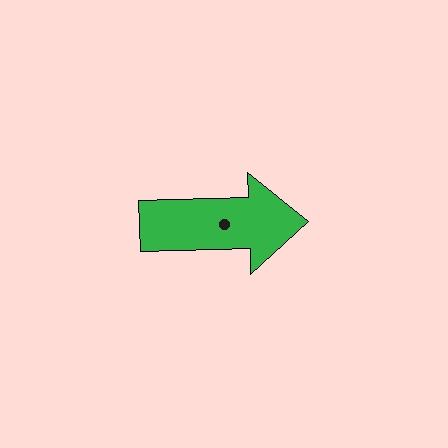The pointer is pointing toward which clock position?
Roughly 3 o'clock.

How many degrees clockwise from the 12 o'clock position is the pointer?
Approximately 88 degrees.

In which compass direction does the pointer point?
East.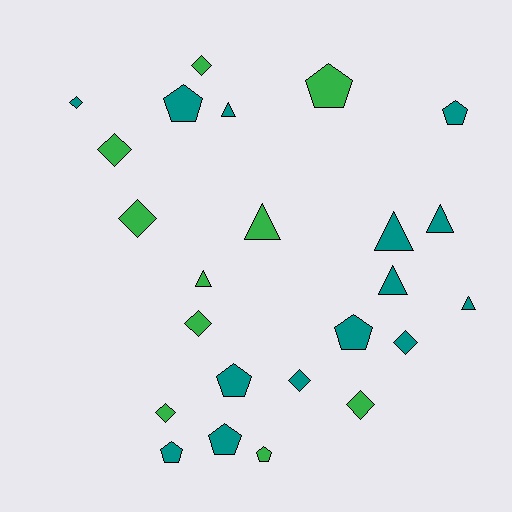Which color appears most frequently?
Teal, with 14 objects.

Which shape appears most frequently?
Diamond, with 9 objects.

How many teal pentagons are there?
There are 6 teal pentagons.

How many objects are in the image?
There are 24 objects.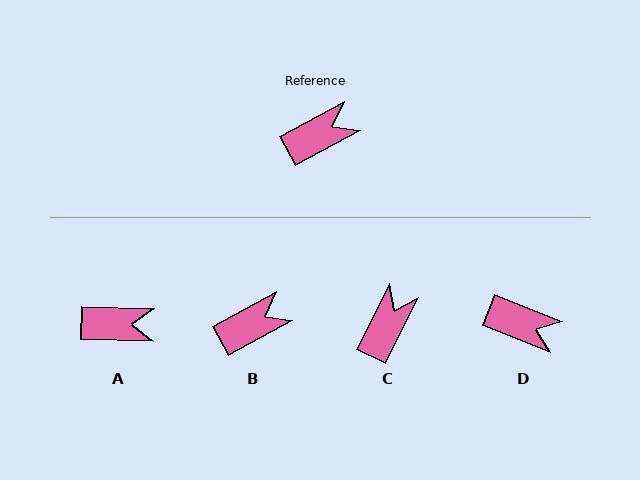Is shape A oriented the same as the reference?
No, it is off by about 30 degrees.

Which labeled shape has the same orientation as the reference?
B.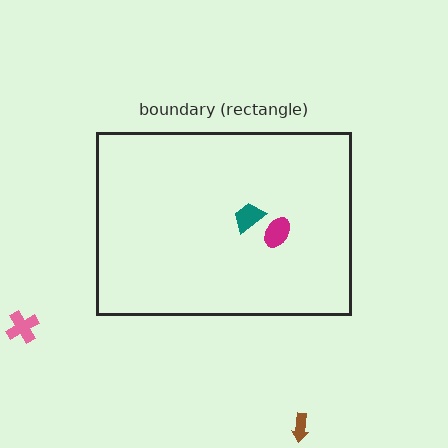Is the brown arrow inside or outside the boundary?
Outside.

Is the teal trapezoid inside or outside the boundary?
Inside.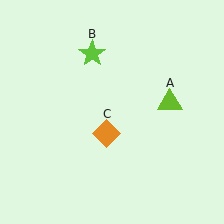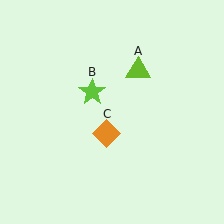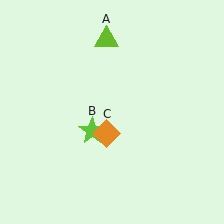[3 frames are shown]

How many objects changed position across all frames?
2 objects changed position: lime triangle (object A), lime star (object B).